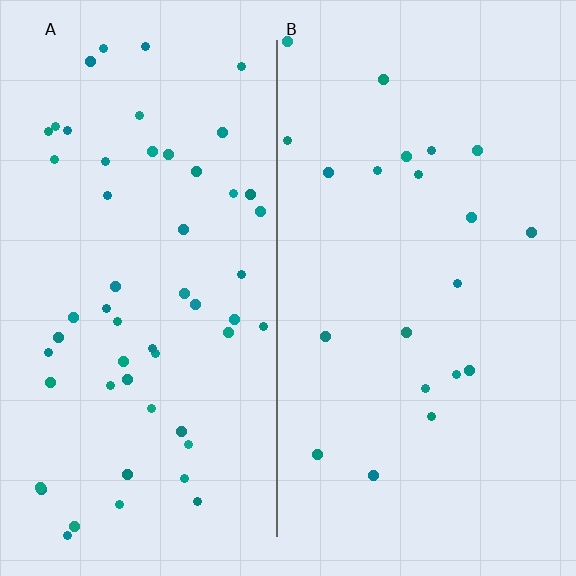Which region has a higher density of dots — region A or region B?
A (the left).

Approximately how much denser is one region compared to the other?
Approximately 2.6× — region A over region B.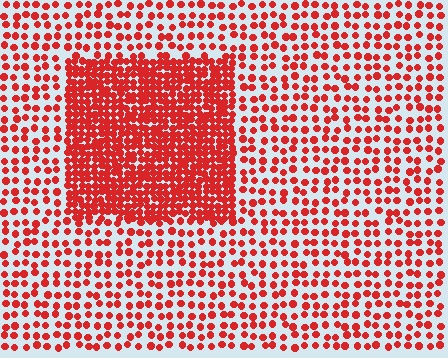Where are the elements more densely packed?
The elements are more densely packed inside the rectangle boundary.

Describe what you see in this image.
The image contains small red elements arranged at two different densities. A rectangle-shaped region is visible where the elements are more densely packed than the surrounding area.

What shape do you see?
I see a rectangle.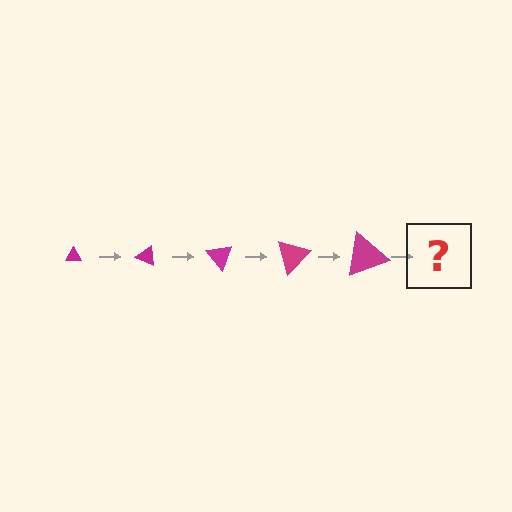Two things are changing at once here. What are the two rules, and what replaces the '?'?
The two rules are that the triangle grows larger each step and it rotates 25 degrees each step. The '?' should be a triangle, larger than the previous one and rotated 125 degrees from the start.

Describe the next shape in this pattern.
It should be a triangle, larger than the previous one and rotated 125 degrees from the start.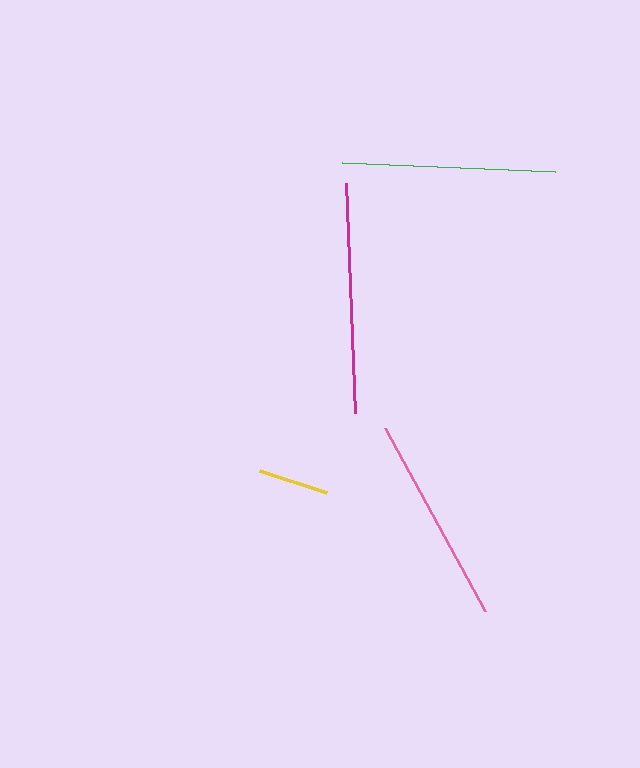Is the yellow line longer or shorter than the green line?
The green line is longer than the yellow line.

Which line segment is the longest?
The magenta line is the longest at approximately 229 pixels.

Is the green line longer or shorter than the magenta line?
The magenta line is longer than the green line.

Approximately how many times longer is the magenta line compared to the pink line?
The magenta line is approximately 1.1 times the length of the pink line.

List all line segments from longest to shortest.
From longest to shortest: magenta, green, pink, yellow.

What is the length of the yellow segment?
The yellow segment is approximately 71 pixels long.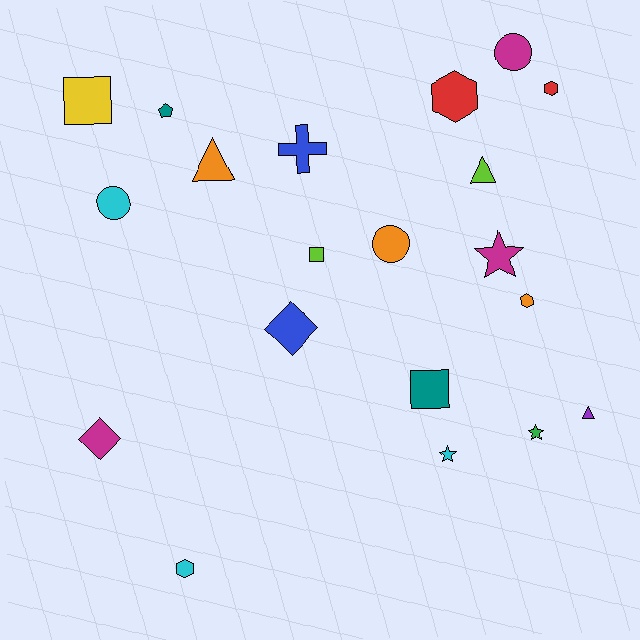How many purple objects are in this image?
There is 1 purple object.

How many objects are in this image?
There are 20 objects.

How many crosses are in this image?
There is 1 cross.